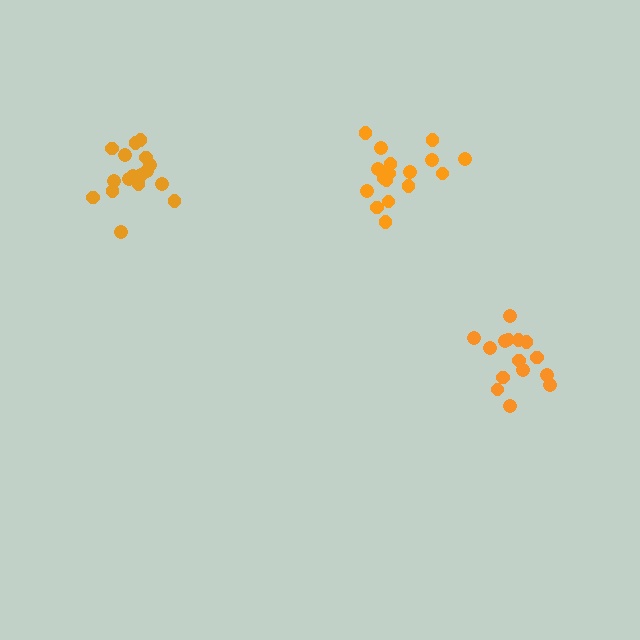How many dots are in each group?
Group 1: 18 dots, Group 2: 15 dots, Group 3: 18 dots (51 total).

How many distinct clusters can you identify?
There are 3 distinct clusters.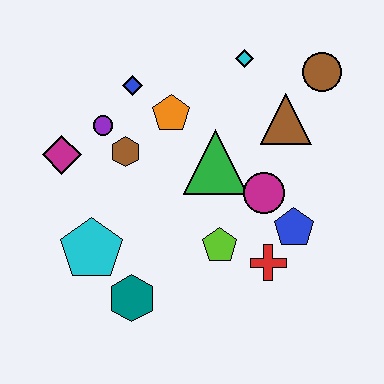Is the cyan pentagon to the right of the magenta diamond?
Yes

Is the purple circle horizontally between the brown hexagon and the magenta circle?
No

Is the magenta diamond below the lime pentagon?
No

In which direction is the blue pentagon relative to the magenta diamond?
The blue pentagon is to the right of the magenta diamond.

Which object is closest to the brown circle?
The brown triangle is closest to the brown circle.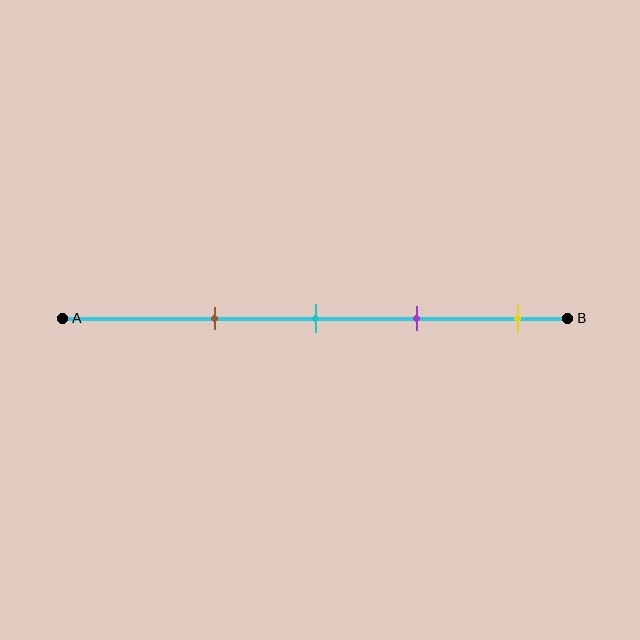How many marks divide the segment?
There are 4 marks dividing the segment.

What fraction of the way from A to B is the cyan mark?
The cyan mark is approximately 50% (0.5) of the way from A to B.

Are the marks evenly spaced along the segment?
Yes, the marks are approximately evenly spaced.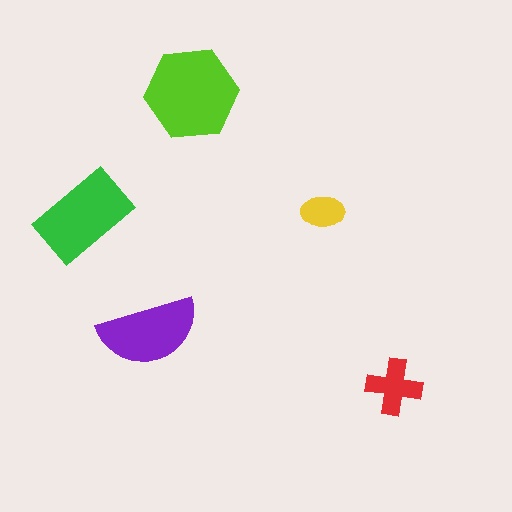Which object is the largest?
The lime hexagon.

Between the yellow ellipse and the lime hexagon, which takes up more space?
The lime hexagon.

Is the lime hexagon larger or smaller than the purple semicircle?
Larger.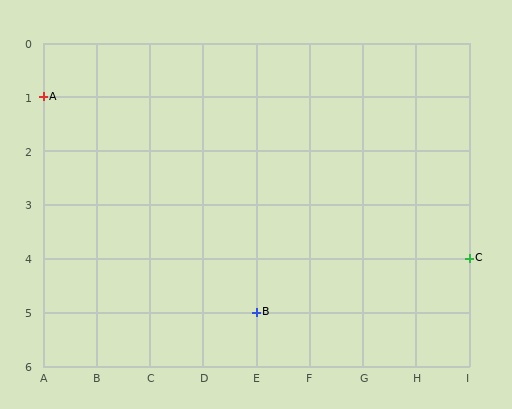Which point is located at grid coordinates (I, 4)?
Point C is at (I, 4).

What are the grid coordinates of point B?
Point B is at grid coordinates (E, 5).